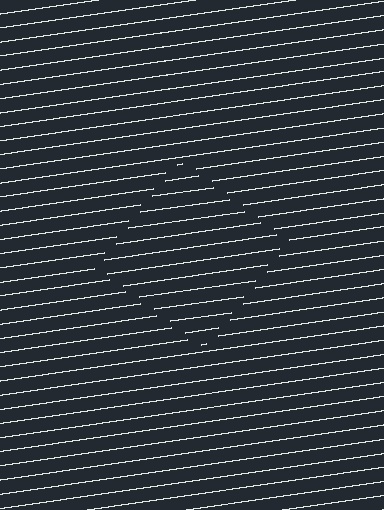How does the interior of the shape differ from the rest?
The interior of the shape contains the same grating, shifted by half a period — the contour is defined by the phase discontinuity where line-ends from the inner and outer gratings abut.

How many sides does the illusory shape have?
4 sides — the line-ends trace a square.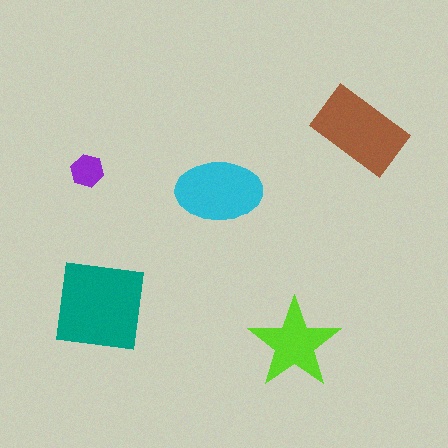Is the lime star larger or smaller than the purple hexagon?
Larger.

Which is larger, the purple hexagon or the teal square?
The teal square.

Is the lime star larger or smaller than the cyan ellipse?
Smaller.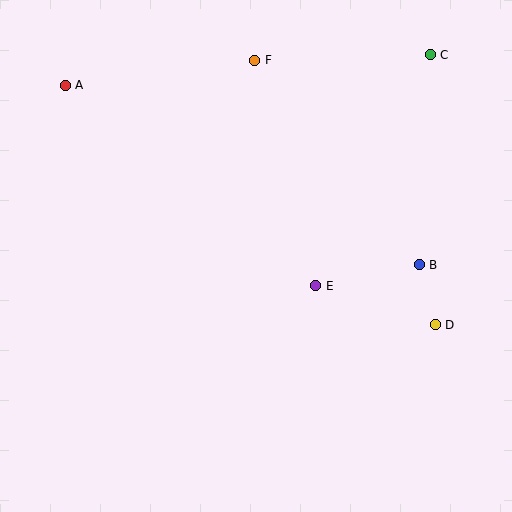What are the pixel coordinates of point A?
Point A is at (65, 85).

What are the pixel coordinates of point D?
Point D is at (435, 325).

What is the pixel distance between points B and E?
The distance between B and E is 105 pixels.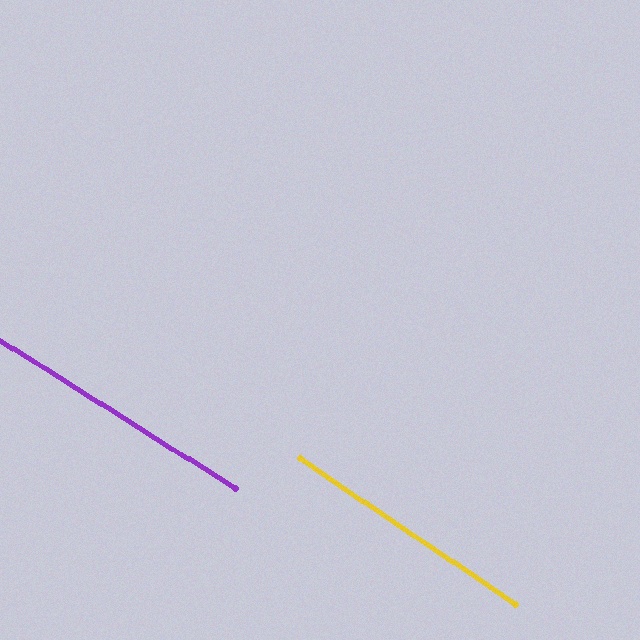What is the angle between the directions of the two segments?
Approximately 2 degrees.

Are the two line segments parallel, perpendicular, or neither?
Parallel — their directions differ by only 1.6°.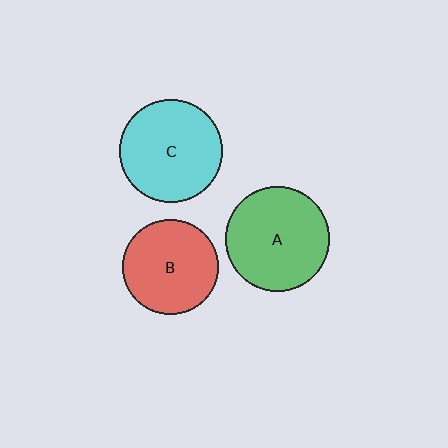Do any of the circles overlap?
No, none of the circles overlap.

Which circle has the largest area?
Circle A (green).